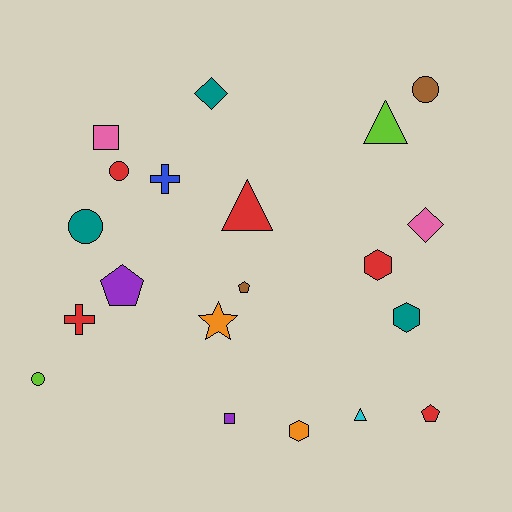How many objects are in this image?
There are 20 objects.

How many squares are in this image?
There are 2 squares.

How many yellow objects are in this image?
There are no yellow objects.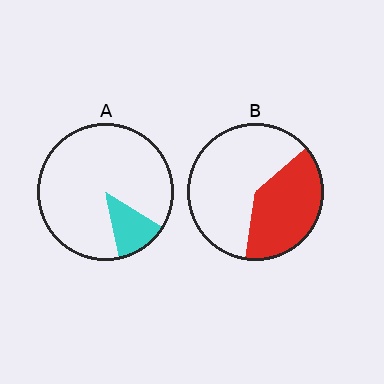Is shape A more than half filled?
No.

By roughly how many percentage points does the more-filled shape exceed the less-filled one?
By roughly 25 percentage points (B over A).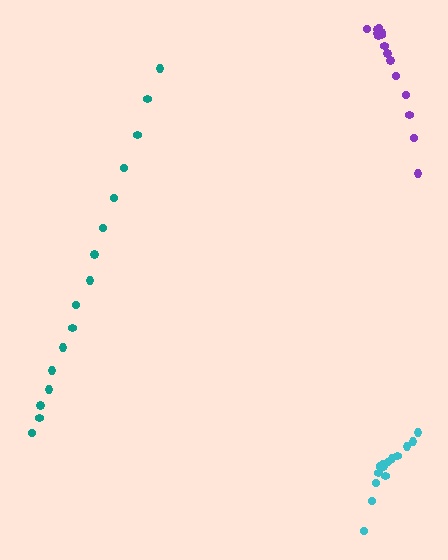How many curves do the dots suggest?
There are 3 distinct paths.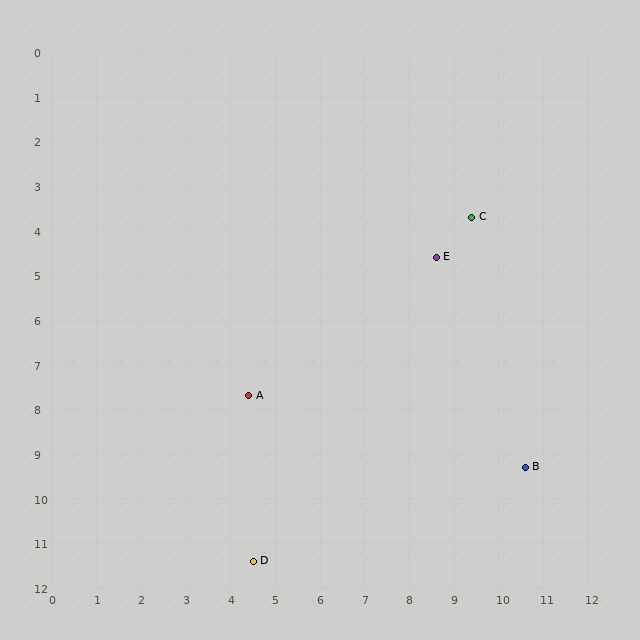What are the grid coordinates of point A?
Point A is at approximately (4.4, 7.7).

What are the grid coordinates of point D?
Point D is at approximately (4.5, 11.4).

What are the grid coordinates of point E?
Point E is at approximately (8.6, 4.6).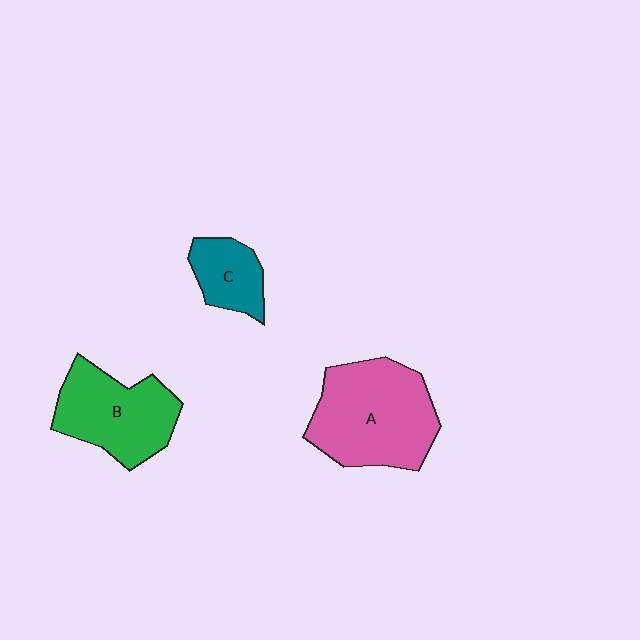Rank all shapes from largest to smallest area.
From largest to smallest: A (pink), B (green), C (teal).